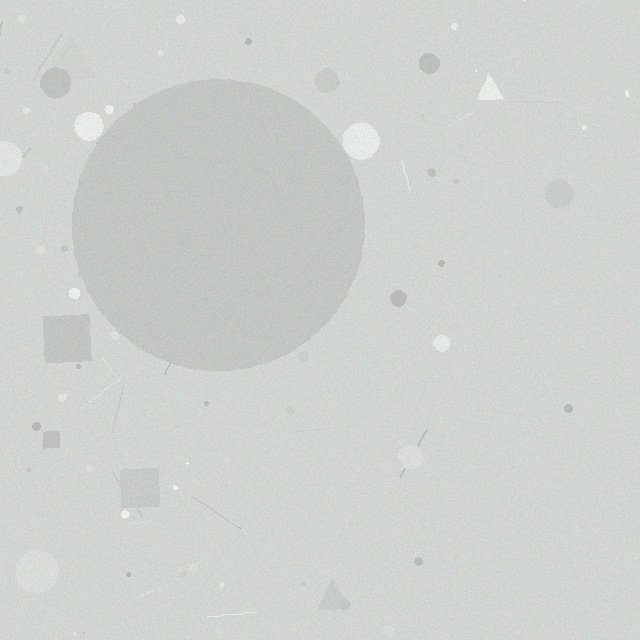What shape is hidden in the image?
A circle is hidden in the image.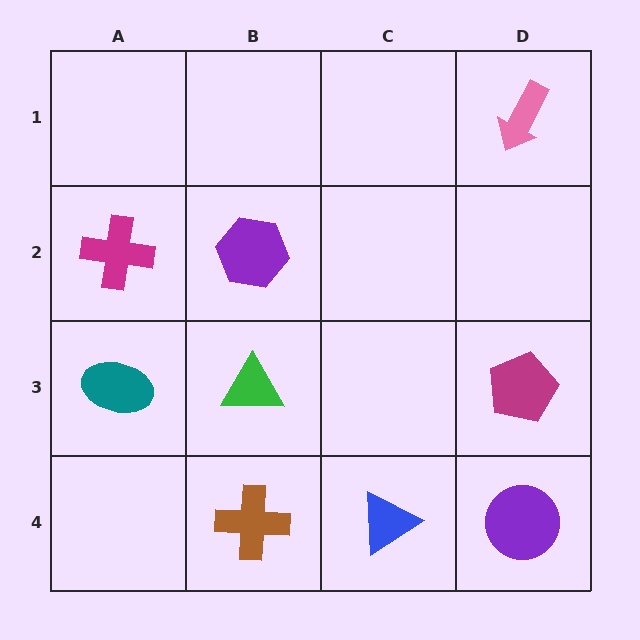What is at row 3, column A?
A teal ellipse.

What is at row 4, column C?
A blue triangle.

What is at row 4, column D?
A purple circle.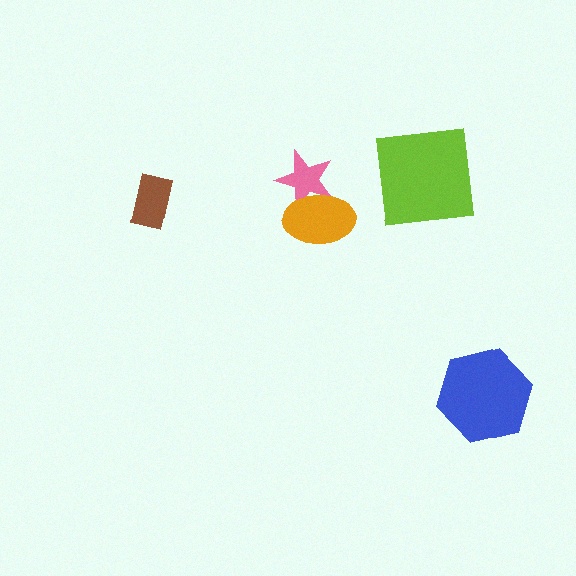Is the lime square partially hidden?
No, no other shape covers it.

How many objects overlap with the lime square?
0 objects overlap with the lime square.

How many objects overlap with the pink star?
1 object overlaps with the pink star.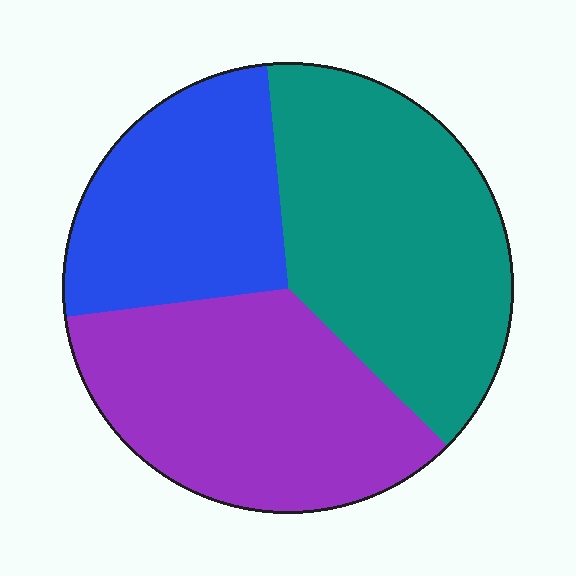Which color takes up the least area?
Blue, at roughly 25%.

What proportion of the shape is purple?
Purple takes up between a third and a half of the shape.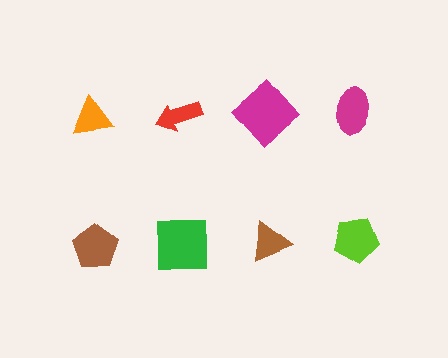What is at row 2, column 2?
A green square.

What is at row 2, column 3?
A brown triangle.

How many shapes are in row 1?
4 shapes.